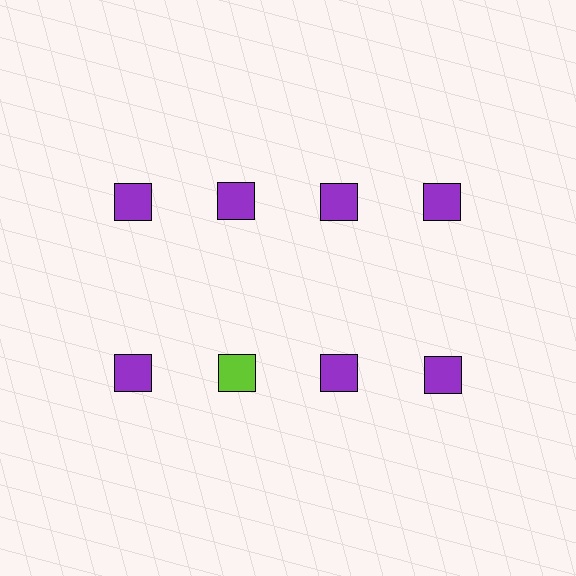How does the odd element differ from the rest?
It has a different color: lime instead of purple.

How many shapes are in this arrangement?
There are 8 shapes arranged in a grid pattern.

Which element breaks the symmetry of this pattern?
The lime square in the second row, second from left column breaks the symmetry. All other shapes are purple squares.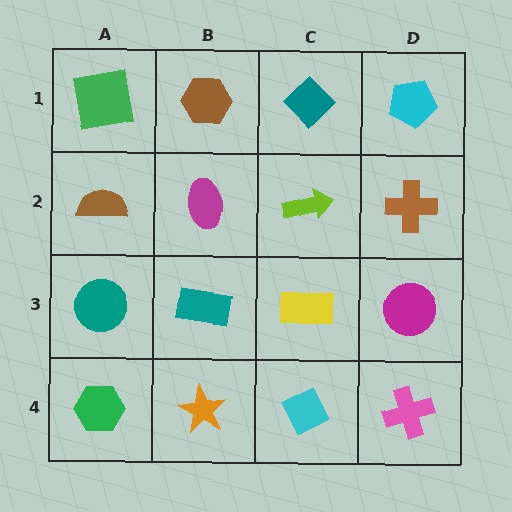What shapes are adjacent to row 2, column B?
A brown hexagon (row 1, column B), a teal rectangle (row 3, column B), a brown semicircle (row 2, column A), a lime arrow (row 2, column C).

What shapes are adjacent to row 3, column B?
A magenta ellipse (row 2, column B), an orange star (row 4, column B), a teal circle (row 3, column A), a yellow rectangle (row 3, column C).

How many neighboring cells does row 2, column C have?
4.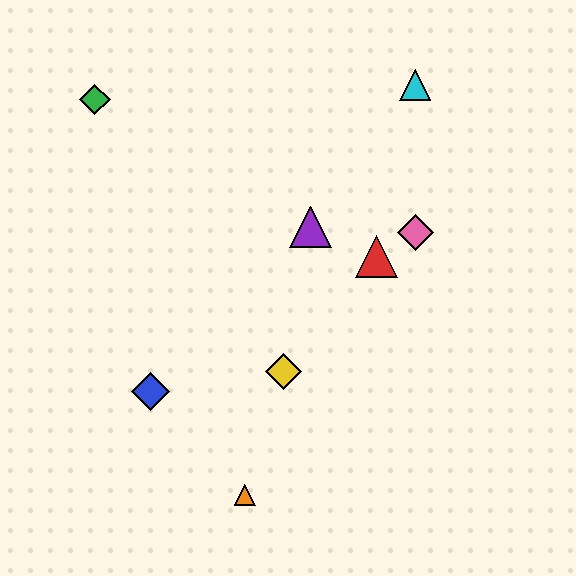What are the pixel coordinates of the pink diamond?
The pink diamond is at (416, 233).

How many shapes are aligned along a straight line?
3 shapes (the red triangle, the blue diamond, the pink diamond) are aligned along a straight line.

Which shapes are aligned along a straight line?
The red triangle, the blue diamond, the pink diamond are aligned along a straight line.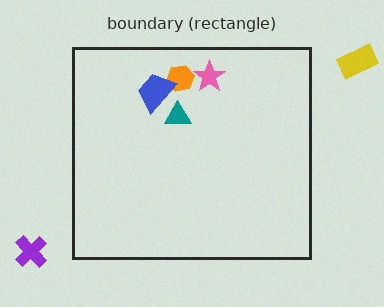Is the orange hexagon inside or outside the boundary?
Inside.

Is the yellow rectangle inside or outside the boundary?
Outside.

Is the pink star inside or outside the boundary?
Inside.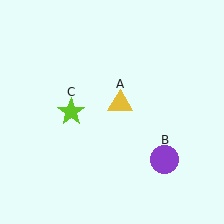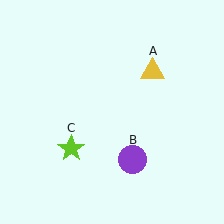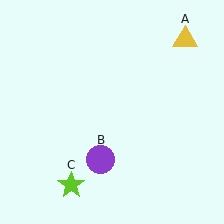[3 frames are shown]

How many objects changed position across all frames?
3 objects changed position: yellow triangle (object A), purple circle (object B), lime star (object C).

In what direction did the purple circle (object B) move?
The purple circle (object B) moved left.